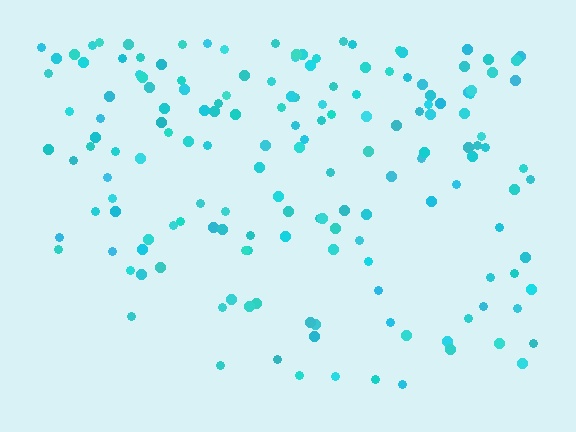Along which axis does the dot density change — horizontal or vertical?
Vertical.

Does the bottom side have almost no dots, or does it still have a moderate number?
Still a moderate number, just noticeably fewer than the top.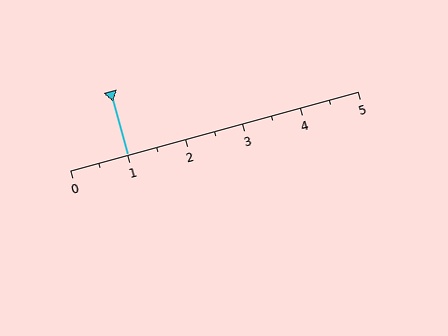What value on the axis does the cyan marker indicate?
The marker indicates approximately 1.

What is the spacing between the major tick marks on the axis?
The major ticks are spaced 1 apart.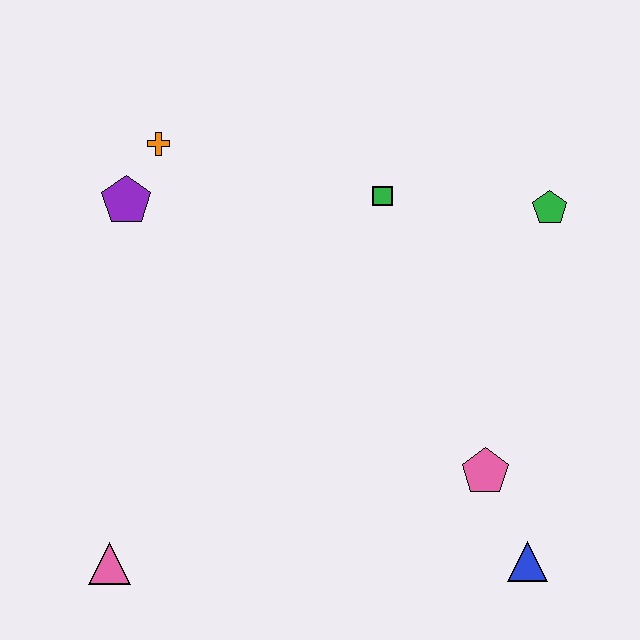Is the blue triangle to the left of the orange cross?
No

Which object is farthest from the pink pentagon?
The orange cross is farthest from the pink pentagon.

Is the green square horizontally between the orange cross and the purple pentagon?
No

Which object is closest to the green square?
The green pentagon is closest to the green square.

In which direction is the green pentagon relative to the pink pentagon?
The green pentagon is above the pink pentagon.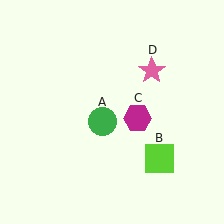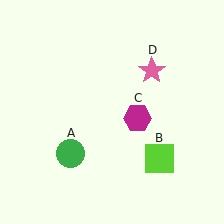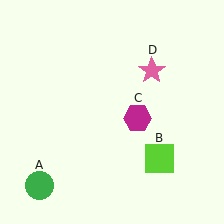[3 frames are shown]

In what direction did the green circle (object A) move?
The green circle (object A) moved down and to the left.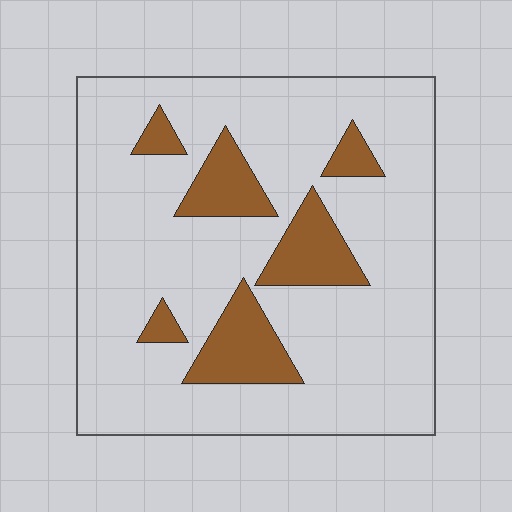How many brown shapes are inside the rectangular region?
6.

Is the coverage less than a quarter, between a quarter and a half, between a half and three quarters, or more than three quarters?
Less than a quarter.